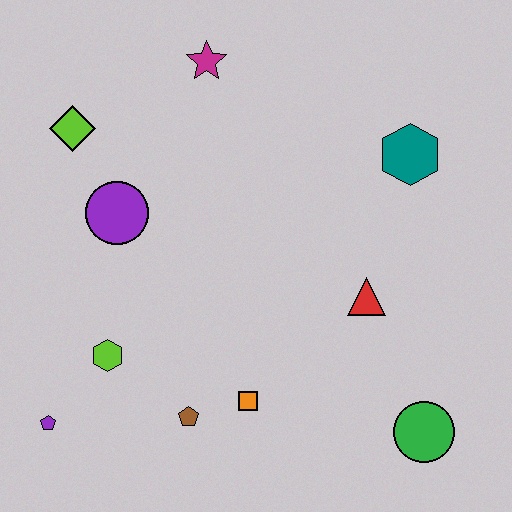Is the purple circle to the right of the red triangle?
No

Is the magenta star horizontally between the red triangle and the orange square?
No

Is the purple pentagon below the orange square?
Yes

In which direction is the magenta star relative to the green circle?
The magenta star is above the green circle.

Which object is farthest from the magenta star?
The green circle is farthest from the magenta star.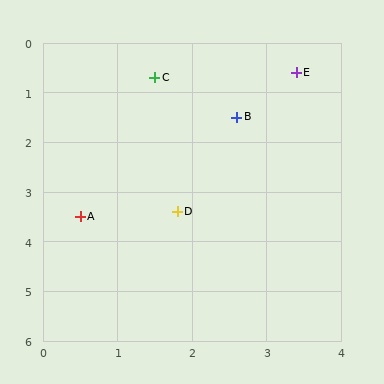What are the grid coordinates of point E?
Point E is at approximately (3.4, 0.6).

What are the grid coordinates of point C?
Point C is at approximately (1.5, 0.7).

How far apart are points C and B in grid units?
Points C and B are about 1.4 grid units apart.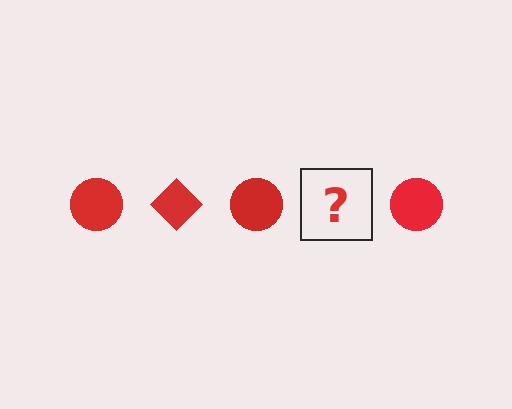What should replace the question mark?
The question mark should be replaced with a red diamond.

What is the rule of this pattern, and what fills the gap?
The rule is that the pattern cycles through circle, diamond shapes in red. The gap should be filled with a red diamond.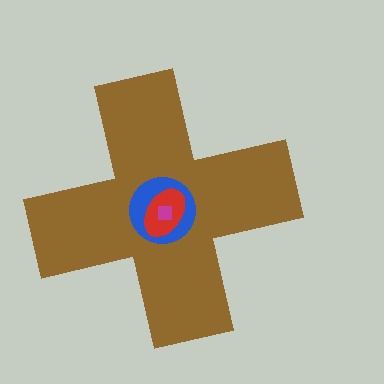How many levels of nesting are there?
4.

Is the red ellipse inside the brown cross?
Yes.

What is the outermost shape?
The brown cross.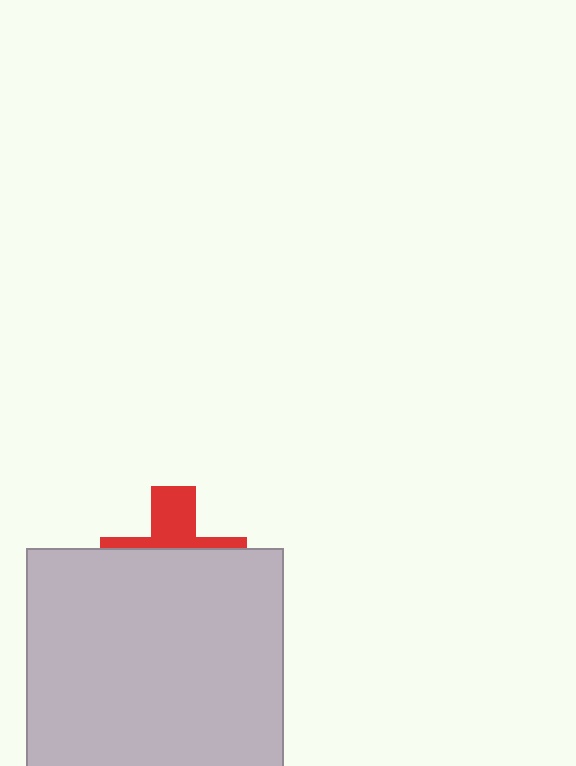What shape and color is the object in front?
The object in front is a light gray rectangle.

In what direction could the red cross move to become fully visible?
The red cross could move up. That would shift it out from behind the light gray rectangle entirely.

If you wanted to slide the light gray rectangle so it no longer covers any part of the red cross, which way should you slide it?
Slide it down — that is the most direct way to separate the two shapes.